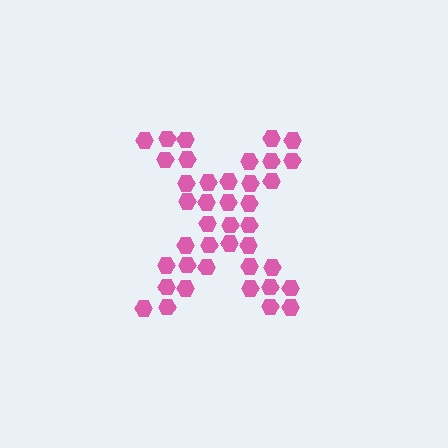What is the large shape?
The large shape is the letter X.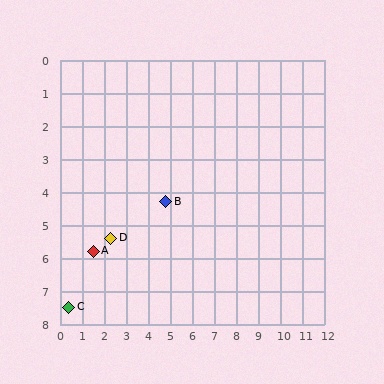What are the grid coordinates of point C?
Point C is at approximately (0.4, 7.5).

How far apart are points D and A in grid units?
Points D and A are about 0.9 grid units apart.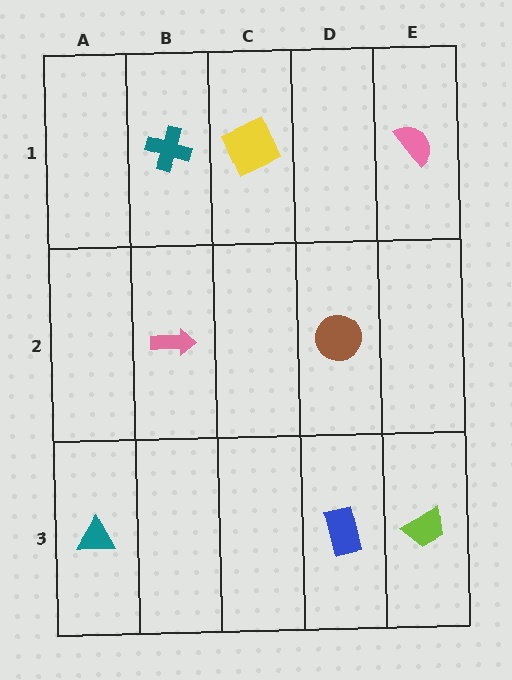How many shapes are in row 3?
3 shapes.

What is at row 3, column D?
A blue rectangle.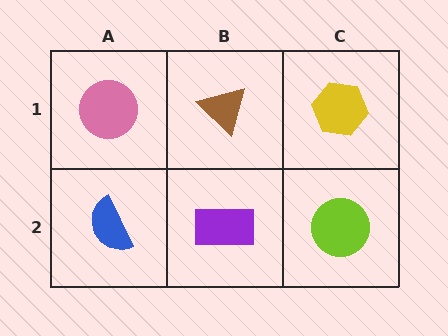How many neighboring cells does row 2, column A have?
2.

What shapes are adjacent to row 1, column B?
A purple rectangle (row 2, column B), a pink circle (row 1, column A), a yellow hexagon (row 1, column C).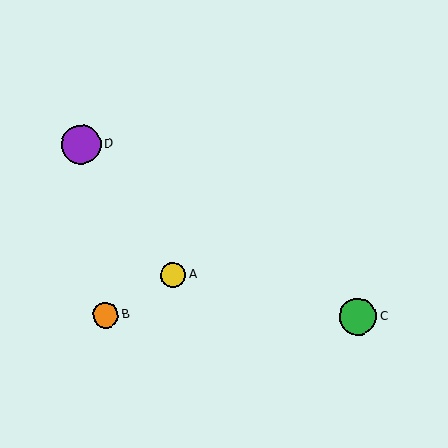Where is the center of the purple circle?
The center of the purple circle is at (81, 145).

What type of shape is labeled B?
Shape B is an orange circle.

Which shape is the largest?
The purple circle (labeled D) is the largest.